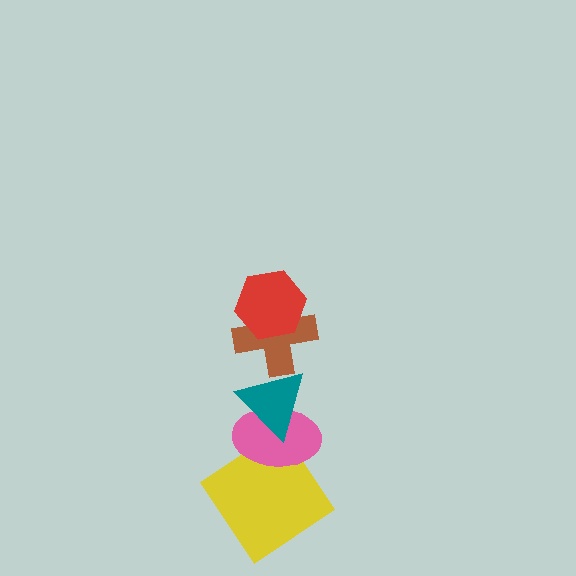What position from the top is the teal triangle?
The teal triangle is 3rd from the top.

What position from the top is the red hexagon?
The red hexagon is 1st from the top.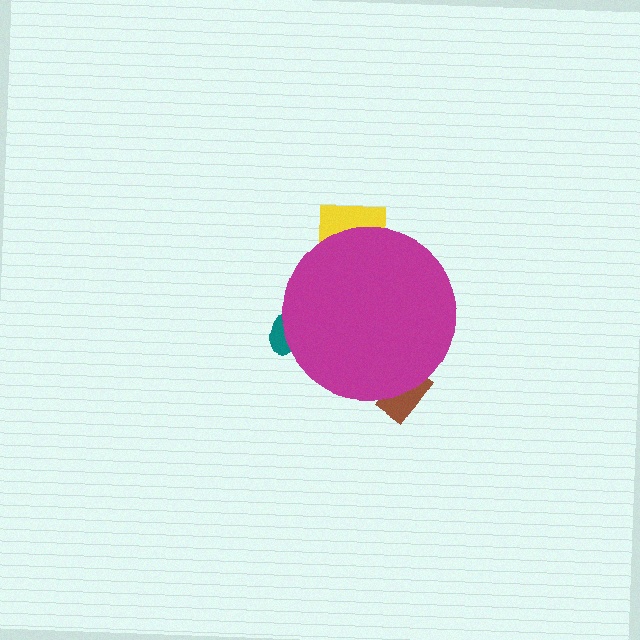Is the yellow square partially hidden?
Yes, the yellow square is partially hidden behind the magenta circle.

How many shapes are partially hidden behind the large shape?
3 shapes are partially hidden.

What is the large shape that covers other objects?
A magenta circle.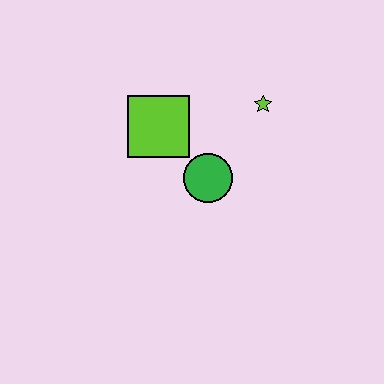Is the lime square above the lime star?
No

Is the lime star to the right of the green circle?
Yes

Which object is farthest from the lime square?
The lime star is farthest from the lime square.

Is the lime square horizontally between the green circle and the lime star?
No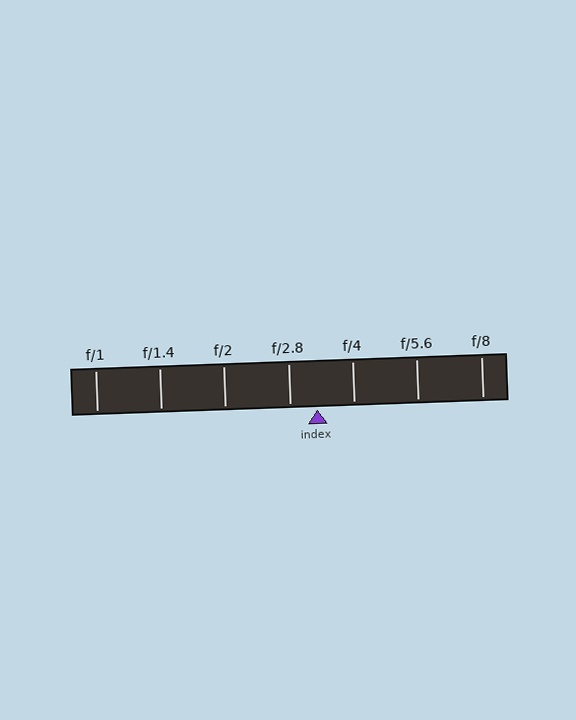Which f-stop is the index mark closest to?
The index mark is closest to f/2.8.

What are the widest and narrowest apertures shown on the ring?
The widest aperture shown is f/1 and the narrowest is f/8.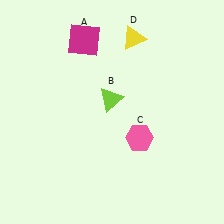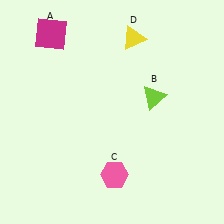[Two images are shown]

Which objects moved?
The objects that moved are: the magenta square (A), the lime triangle (B), the pink hexagon (C).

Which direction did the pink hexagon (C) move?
The pink hexagon (C) moved down.